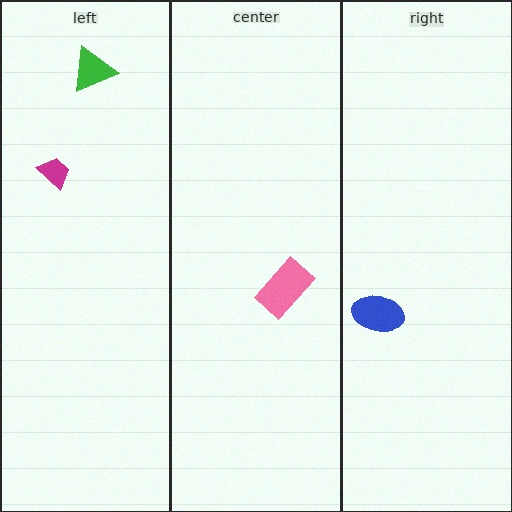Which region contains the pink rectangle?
The center region.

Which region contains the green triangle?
The left region.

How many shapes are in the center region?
1.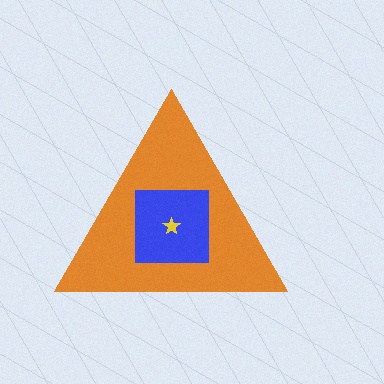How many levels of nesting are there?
3.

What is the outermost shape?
The orange triangle.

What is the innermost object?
The yellow star.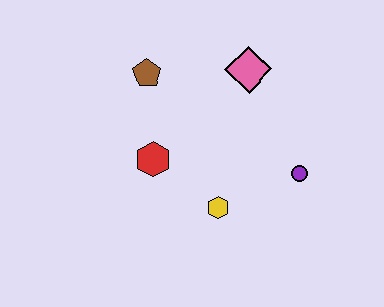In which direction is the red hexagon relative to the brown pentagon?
The red hexagon is below the brown pentagon.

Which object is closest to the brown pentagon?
The red hexagon is closest to the brown pentagon.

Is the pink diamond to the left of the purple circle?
Yes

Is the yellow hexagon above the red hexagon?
No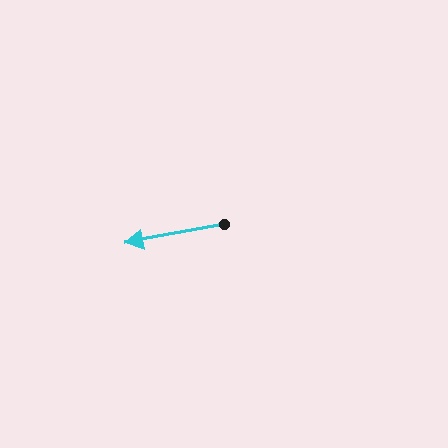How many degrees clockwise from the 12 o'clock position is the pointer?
Approximately 259 degrees.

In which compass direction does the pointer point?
West.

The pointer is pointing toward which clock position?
Roughly 9 o'clock.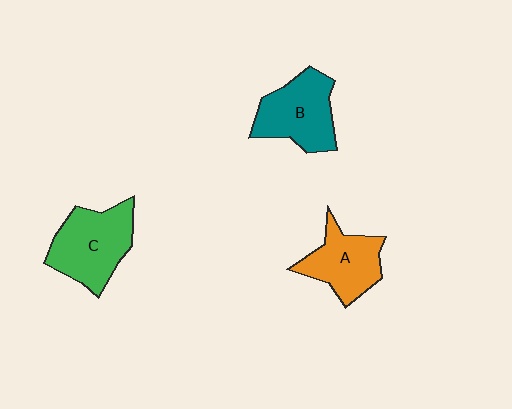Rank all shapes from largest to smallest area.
From largest to smallest: C (green), B (teal), A (orange).